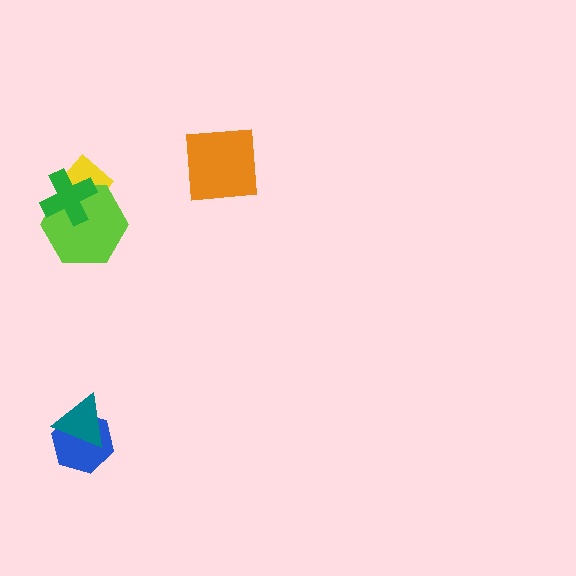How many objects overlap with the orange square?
0 objects overlap with the orange square.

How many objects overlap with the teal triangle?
1 object overlaps with the teal triangle.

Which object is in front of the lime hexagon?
The green cross is in front of the lime hexagon.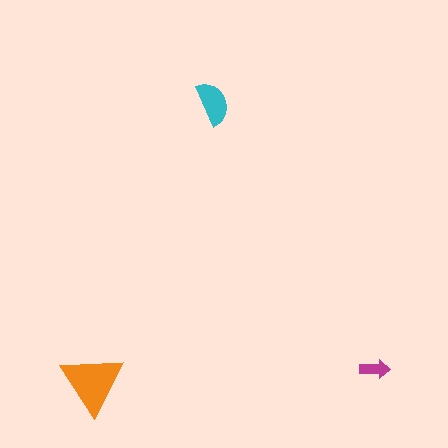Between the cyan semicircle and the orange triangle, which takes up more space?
The orange triangle.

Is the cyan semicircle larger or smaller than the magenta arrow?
Larger.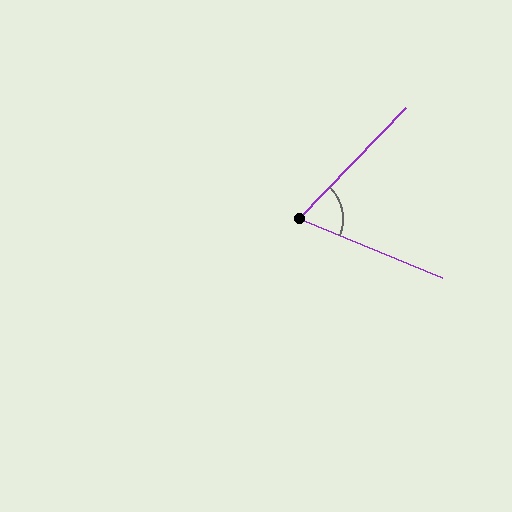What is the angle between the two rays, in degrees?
Approximately 68 degrees.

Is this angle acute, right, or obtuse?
It is acute.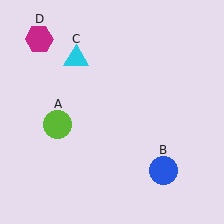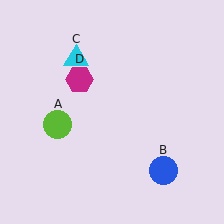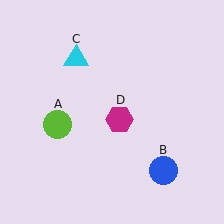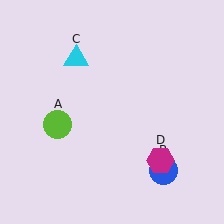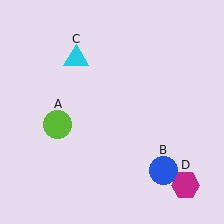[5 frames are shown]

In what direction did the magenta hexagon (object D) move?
The magenta hexagon (object D) moved down and to the right.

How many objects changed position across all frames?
1 object changed position: magenta hexagon (object D).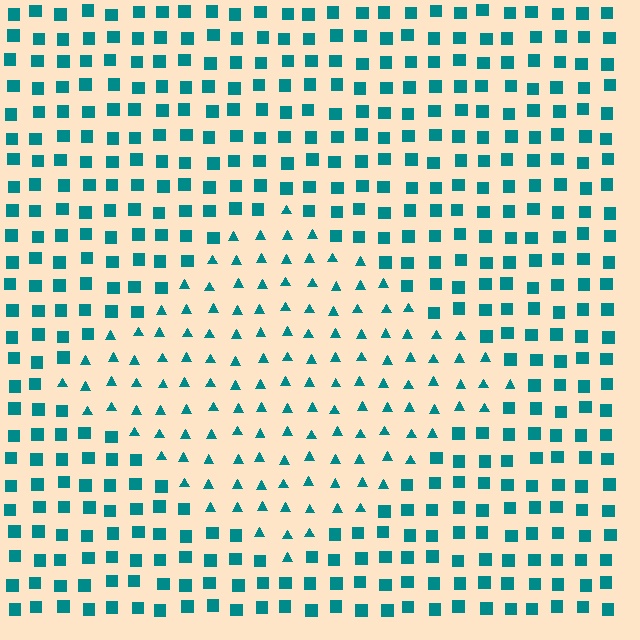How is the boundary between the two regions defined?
The boundary is defined by a change in element shape: triangles inside vs. squares outside. All elements share the same color and spacing.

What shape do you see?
I see a diamond.